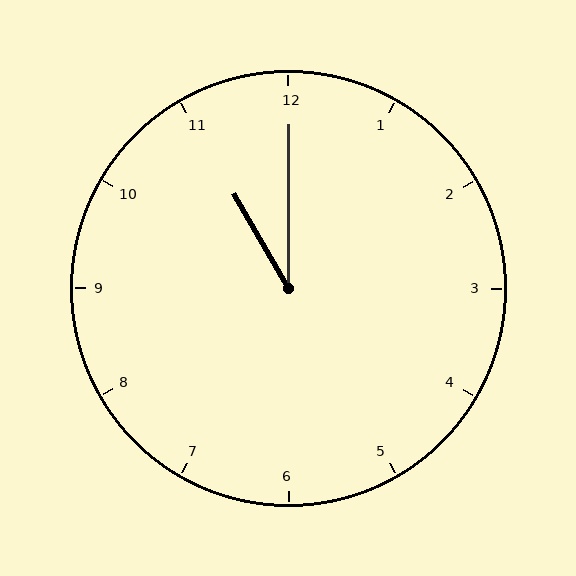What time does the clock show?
11:00.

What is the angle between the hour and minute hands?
Approximately 30 degrees.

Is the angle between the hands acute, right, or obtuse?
It is acute.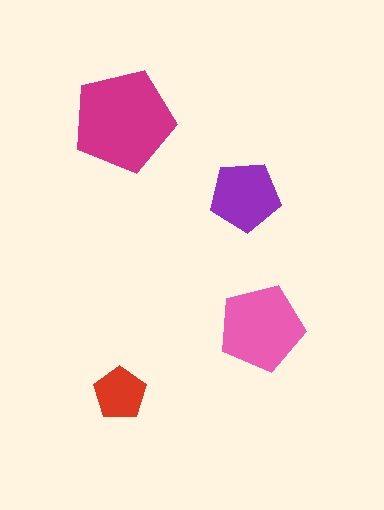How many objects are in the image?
There are 4 objects in the image.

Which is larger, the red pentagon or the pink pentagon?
The pink one.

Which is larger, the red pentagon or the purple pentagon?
The purple one.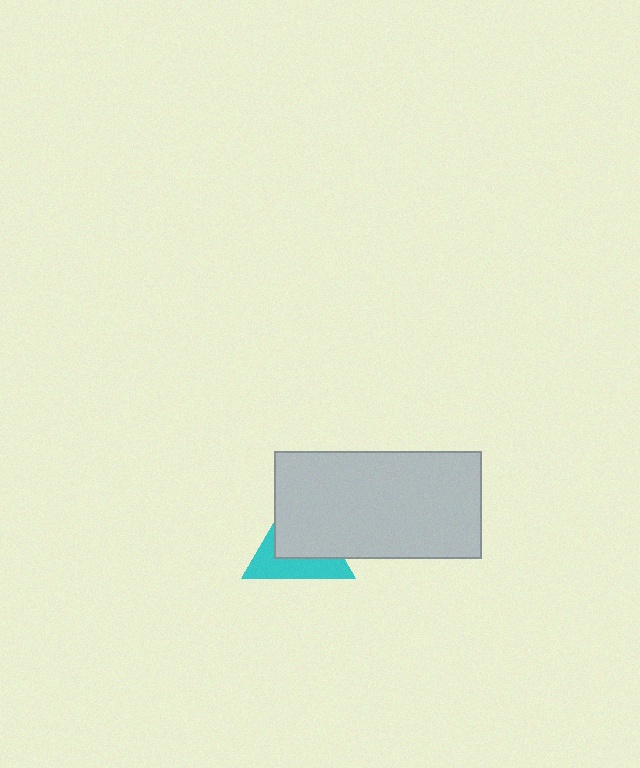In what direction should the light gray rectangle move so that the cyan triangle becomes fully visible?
The light gray rectangle should move toward the upper-right. That is the shortest direction to clear the overlap and leave the cyan triangle fully visible.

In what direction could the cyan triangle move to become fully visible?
The cyan triangle could move toward the lower-left. That would shift it out from behind the light gray rectangle entirely.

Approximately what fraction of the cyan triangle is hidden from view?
Roughly 57% of the cyan triangle is hidden behind the light gray rectangle.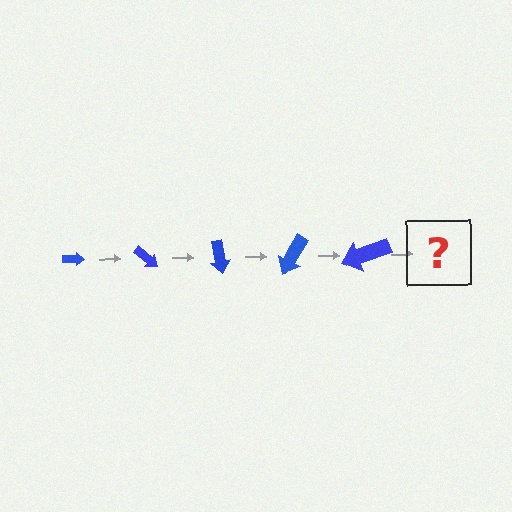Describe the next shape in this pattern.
It should be an arrow, larger than the previous one and rotated 200 degrees from the start.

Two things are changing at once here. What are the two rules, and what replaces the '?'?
The two rules are that the arrow grows larger each step and it rotates 40 degrees each step. The '?' should be an arrow, larger than the previous one and rotated 200 degrees from the start.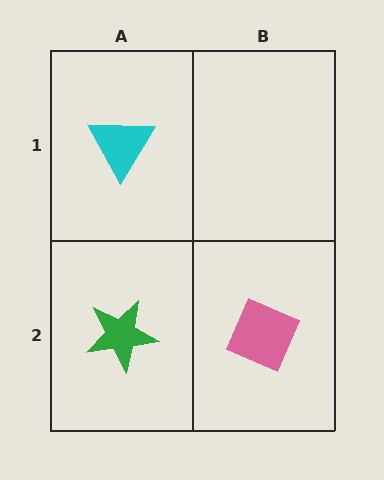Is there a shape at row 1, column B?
No, that cell is empty.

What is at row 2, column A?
A green star.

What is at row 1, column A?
A cyan triangle.